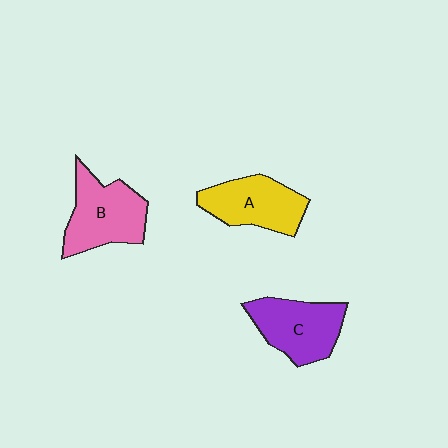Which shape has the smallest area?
Shape A (yellow).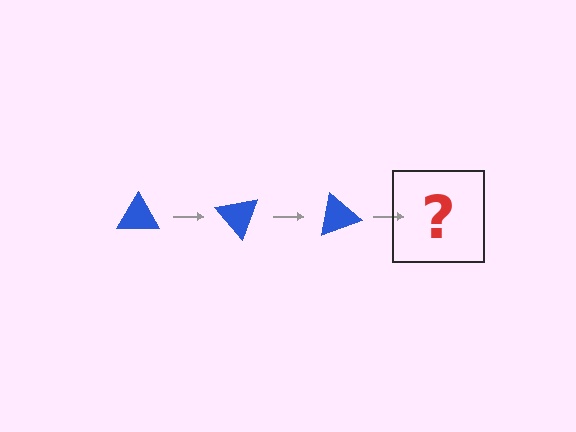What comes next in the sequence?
The next element should be a blue triangle rotated 150 degrees.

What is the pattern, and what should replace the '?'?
The pattern is that the triangle rotates 50 degrees each step. The '?' should be a blue triangle rotated 150 degrees.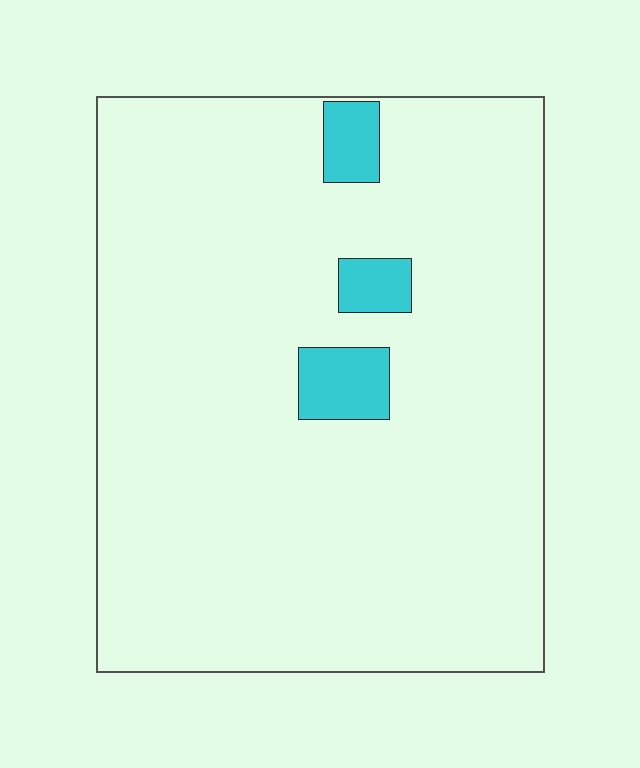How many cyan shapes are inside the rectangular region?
3.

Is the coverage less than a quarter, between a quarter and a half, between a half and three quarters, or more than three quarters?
Less than a quarter.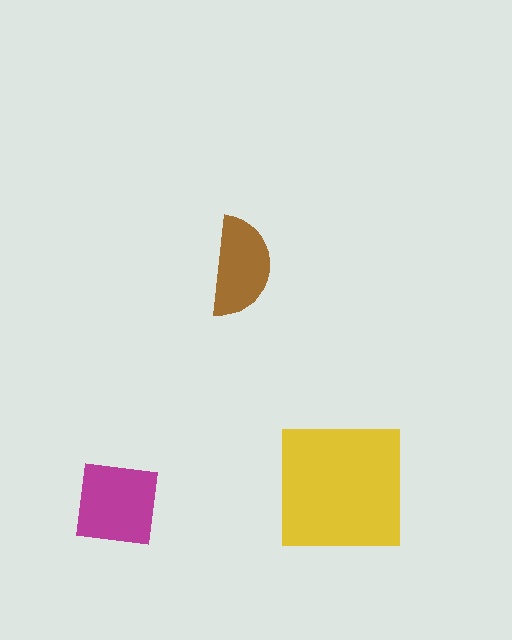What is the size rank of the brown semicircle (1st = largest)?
3rd.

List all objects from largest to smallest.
The yellow square, the magenta square, the brown semicircle.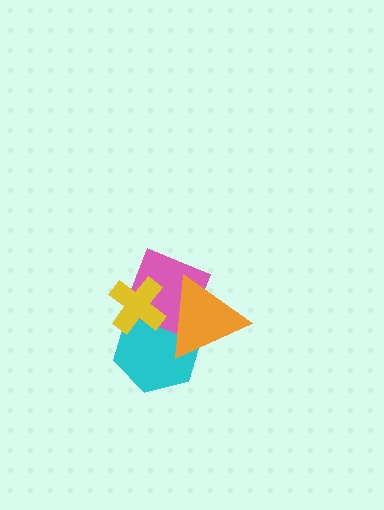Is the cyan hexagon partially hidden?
Yes, it is partially covered by another shape.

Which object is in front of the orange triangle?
The yellow cross is in front of the orange triangle.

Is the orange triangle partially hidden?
Yes, it is partially covered by another shape.